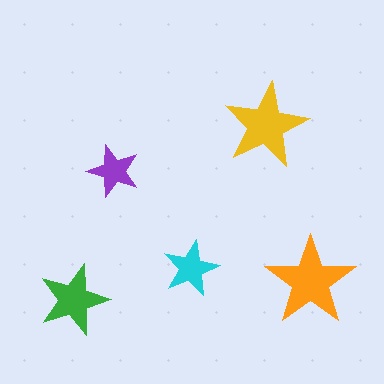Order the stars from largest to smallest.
the orange one, the yellow one, the green one, the cyan one, the purple one.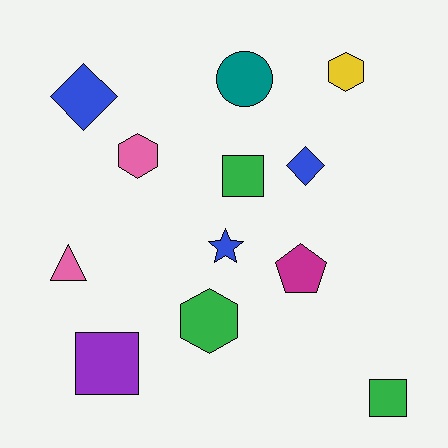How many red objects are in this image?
There are no red objects.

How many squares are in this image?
There are 3 squares.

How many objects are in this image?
There are 12 objects.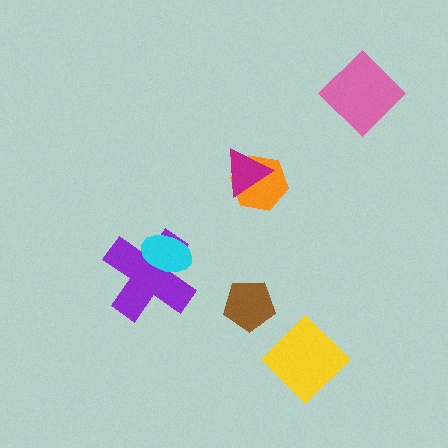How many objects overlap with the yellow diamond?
0 objects overlap with the yellow diamond.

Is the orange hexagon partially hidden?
Yes, it is partially covered by another shape.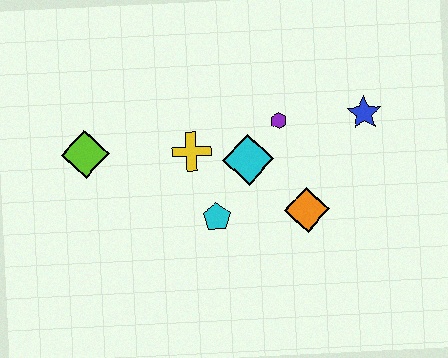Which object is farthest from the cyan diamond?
The lime diamond is farthest from the cyan diamond.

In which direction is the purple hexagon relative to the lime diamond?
The purple hexagon is to the right of the lime diamond.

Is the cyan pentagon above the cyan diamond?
No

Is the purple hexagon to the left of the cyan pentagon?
No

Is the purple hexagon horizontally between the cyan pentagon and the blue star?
Yes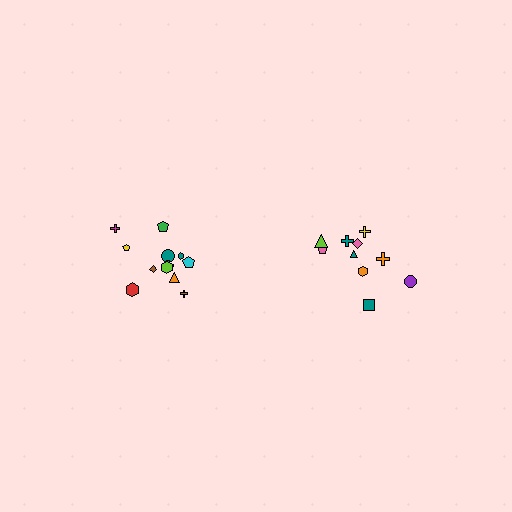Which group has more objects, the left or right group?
The left group.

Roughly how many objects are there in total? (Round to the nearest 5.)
Roughly 20 objects in total.